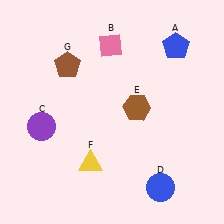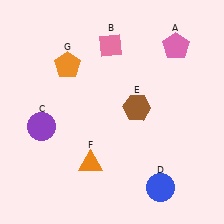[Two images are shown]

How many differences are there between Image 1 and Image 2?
There are 3 differences between the two images.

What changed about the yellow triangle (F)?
In Image 1, F is yellow. In Image 2, it changed to orange.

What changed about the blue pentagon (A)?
In Image 1, A is blue. In Image 2, it changed to pink.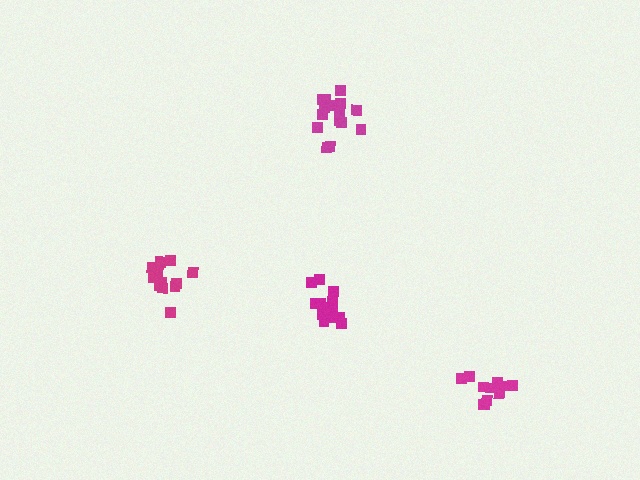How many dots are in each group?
Group 1: 16 dots, Group 2: 15 dots, Group 3: 11 dots, Group 4: 12 dots (54 total).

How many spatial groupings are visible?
There are 4 spatial groupings.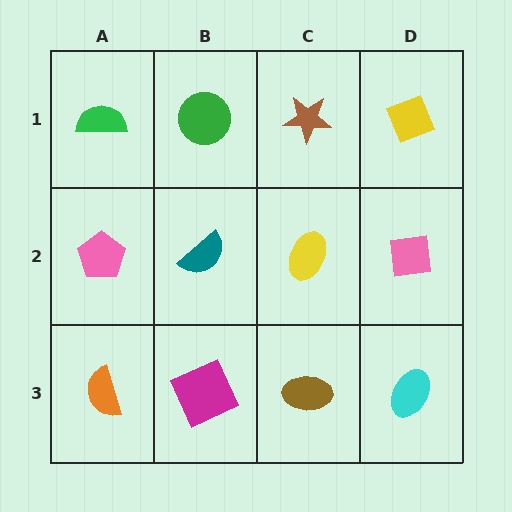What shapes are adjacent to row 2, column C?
A brown star (row 1, column C), a brown ellipse (row 3, column C), a teal semicircle (row 2, column B), a pink square (row 2, column D).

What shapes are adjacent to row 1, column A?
A pink pentagon (row 2, column A), a green circle (row 1, column B).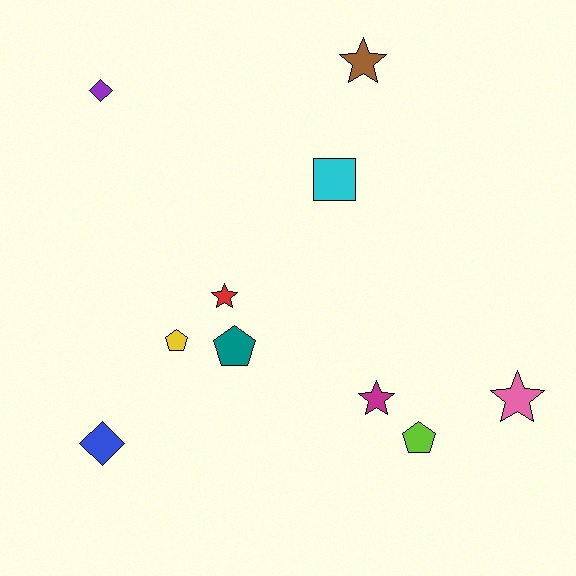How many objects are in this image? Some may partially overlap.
There are 10 objects.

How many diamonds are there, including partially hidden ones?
There are 2 diamonds.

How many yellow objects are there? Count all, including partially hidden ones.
There is 1 yellow object.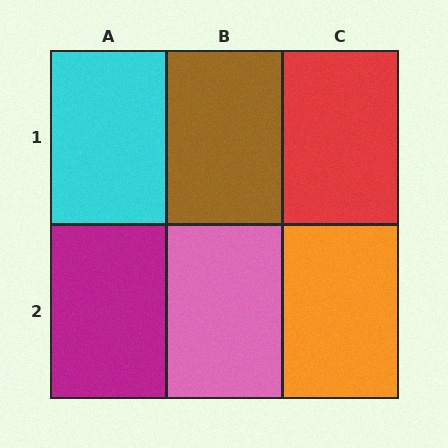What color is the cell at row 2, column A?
Magenta.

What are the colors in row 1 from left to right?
Cyan, brown, red.